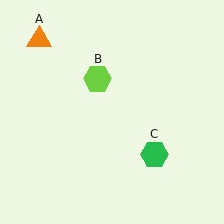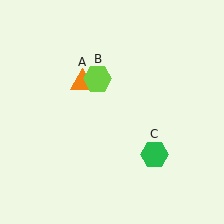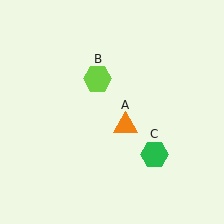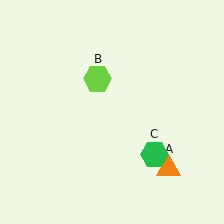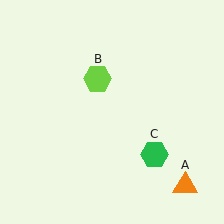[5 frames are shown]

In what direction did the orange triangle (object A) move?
The orange triangle (object A) moved down and to the right.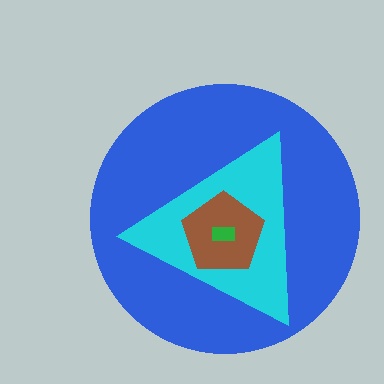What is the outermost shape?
The blue circle.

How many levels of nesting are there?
4.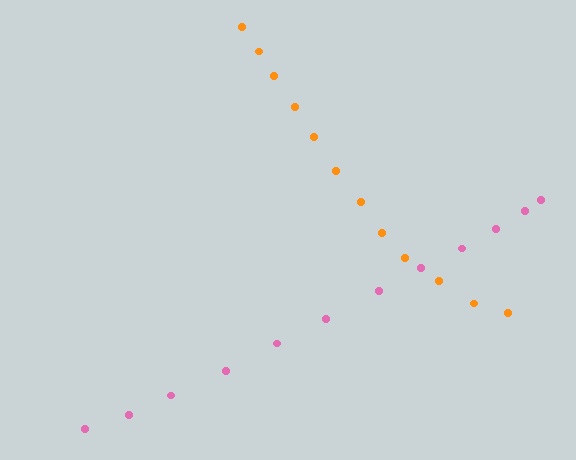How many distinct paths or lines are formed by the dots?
There are 2 distinct paths.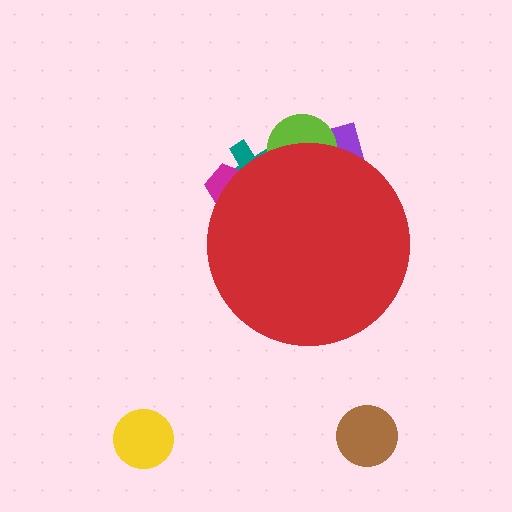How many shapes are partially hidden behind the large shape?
4 shapes are partially hidden.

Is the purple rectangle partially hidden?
Yes, the purple rectangle is partially hidden behind the red circle.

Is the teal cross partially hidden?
Yes, the teal cross is partially hidden behind the red circle.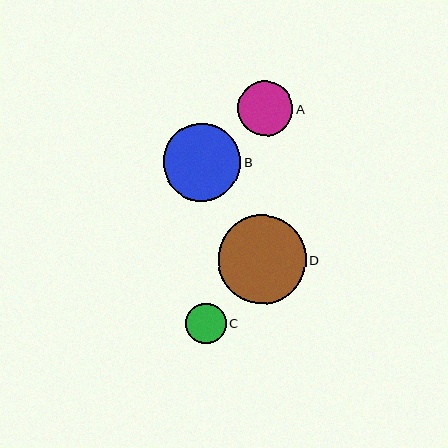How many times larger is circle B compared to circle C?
Circle B is approximately 1.9 times the size of circle C.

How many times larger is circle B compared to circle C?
Circle B is approximately 1.9 times the size of circle C.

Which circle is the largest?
Circle D is the largest with a size of approximately 88 pixels.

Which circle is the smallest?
Circle C is the smallest with a size of approximately 40 pixels.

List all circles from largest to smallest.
From largest to smallest: D, B, A, C.